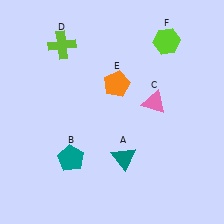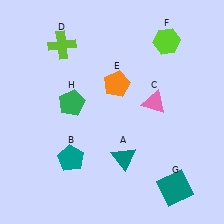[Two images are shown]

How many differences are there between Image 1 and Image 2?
There are 2 differences between the two images.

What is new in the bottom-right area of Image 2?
A teal square (G) was added in the bottom-right area of Image 2.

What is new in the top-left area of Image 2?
A green pentagon (H) was added in the top-left area of Image 2.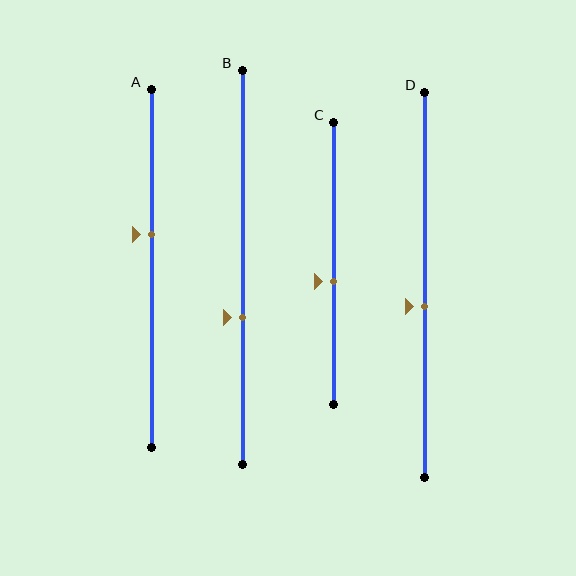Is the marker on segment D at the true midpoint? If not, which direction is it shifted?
No, the marker on segment D is shifted downward by about 6% of the segment length.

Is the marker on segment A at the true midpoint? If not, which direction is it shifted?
No, the marker on segment A is shifted upward by about 9% of the segment length.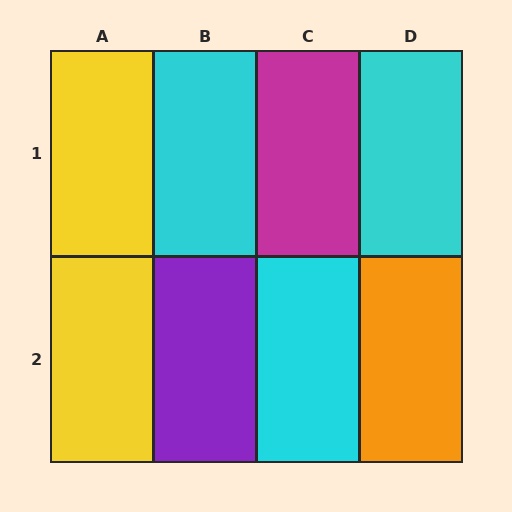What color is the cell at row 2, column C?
Cyan.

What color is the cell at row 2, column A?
Yellow.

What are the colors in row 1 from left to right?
Yellow, cyan, magenta, cyan.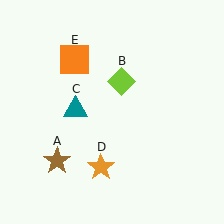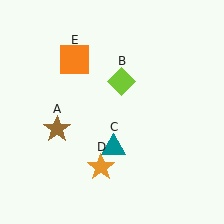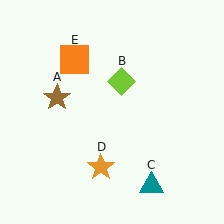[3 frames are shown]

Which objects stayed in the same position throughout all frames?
Lime diamond (object B) and orange star (object D) and orange square (object E) remained stationary.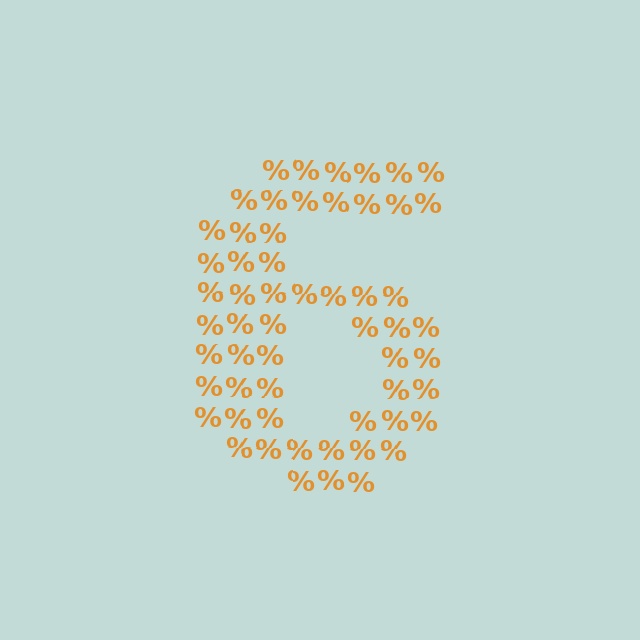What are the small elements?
The small elements are percent signs.